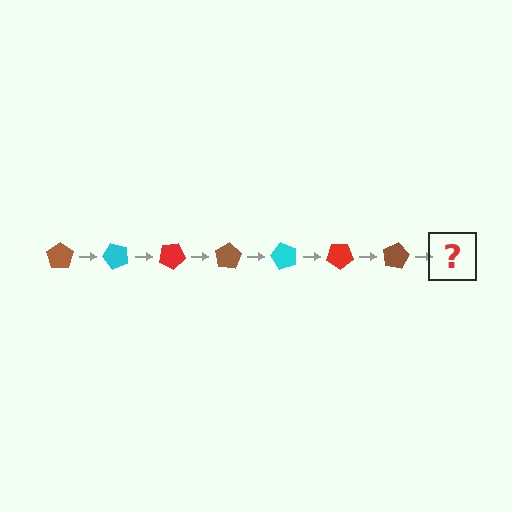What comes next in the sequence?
The next element should be a cyan pentagon, rotated 350 degrees from the start.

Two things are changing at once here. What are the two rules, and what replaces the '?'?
The two rules are that it rotates 50 degrees each step and the color cycles through brown, cyan, and red. The '?' should be a cyan pentagon, rotated 350 degrees from the start.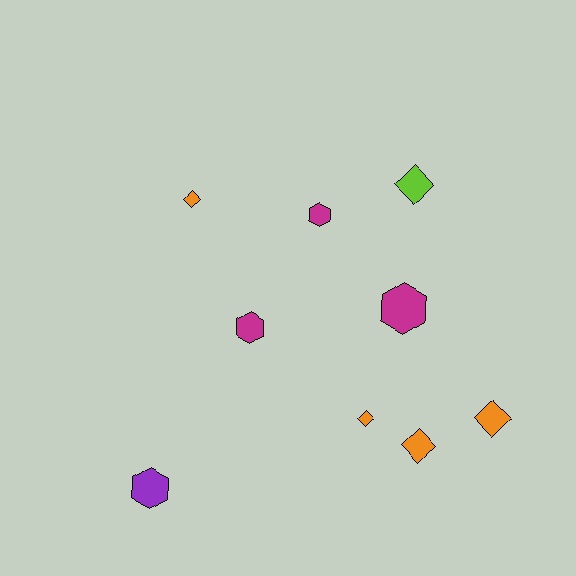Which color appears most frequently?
Orange, with 4 objects.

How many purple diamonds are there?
There are no purple diamonds.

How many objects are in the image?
There are 9 objects.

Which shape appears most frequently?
Diamond, with 5 objects.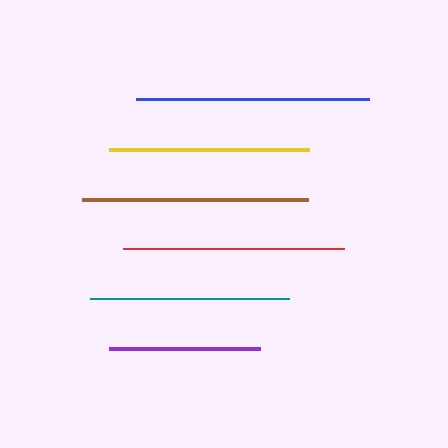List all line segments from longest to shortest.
From longest to shortest: blue, brown, red, teal, yellow, purple.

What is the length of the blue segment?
The blue segment is approximately 234 pixels long.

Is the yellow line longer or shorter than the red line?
The red line is longer than the yellow line.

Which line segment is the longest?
The blue line is the longest at approximately 234 pixels.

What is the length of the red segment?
The red segment is approximately 222 pixels long.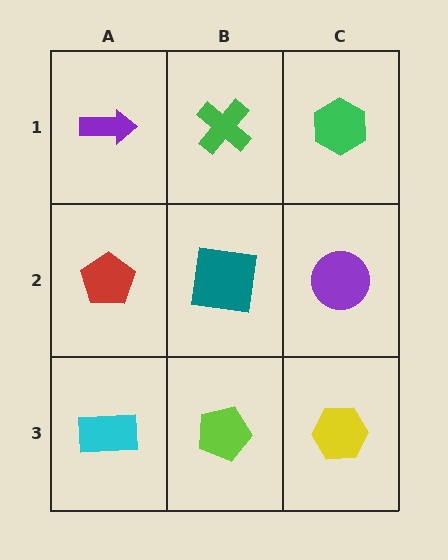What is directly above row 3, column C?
A purple circle.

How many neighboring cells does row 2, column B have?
4.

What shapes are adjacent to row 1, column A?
A red pentagon (row 2, column A), a green cross (row 1, column B).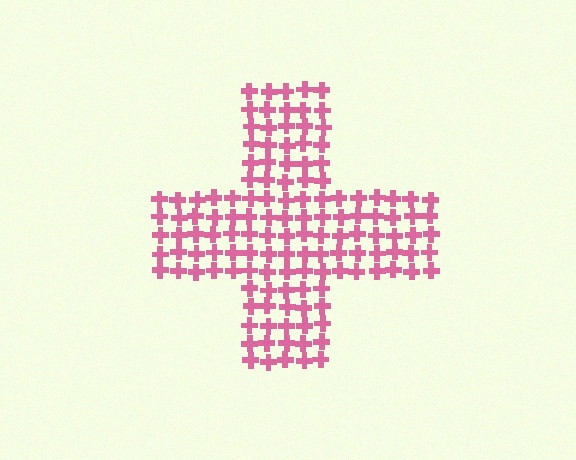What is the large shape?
The large shape is a cross.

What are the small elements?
The small elements are crosses.